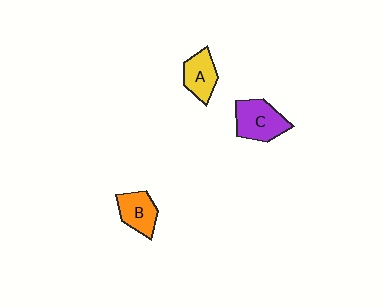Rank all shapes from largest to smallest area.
From largest to smallest: C (purple), B (orange), A (yellow).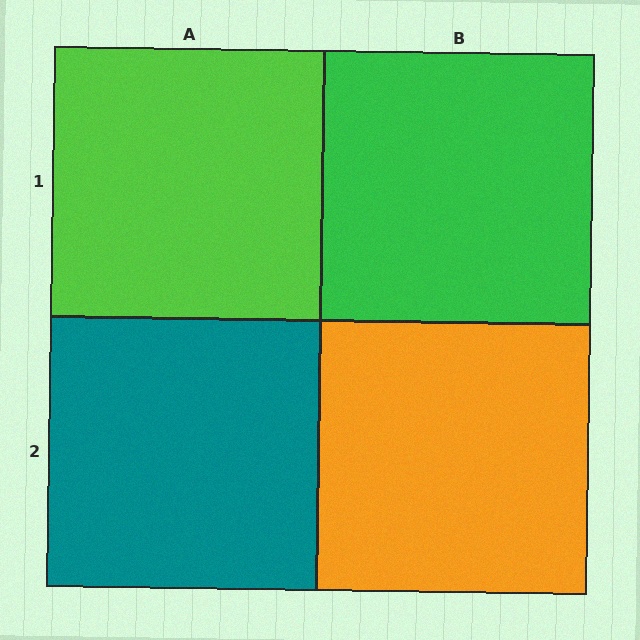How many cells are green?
1 cell is green.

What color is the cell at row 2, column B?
Orange.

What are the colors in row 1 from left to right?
Lime, green.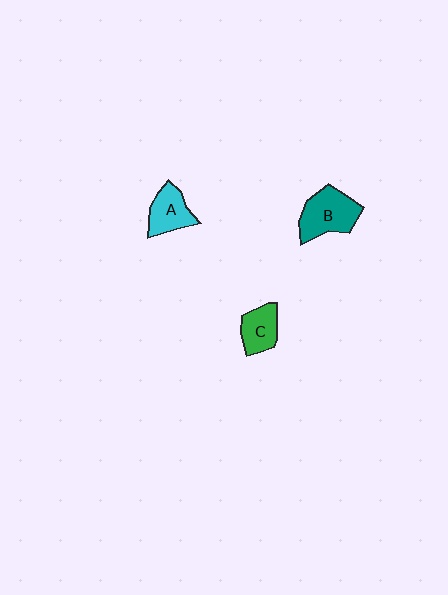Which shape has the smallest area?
Shape C (green).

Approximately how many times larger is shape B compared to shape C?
Approximately 1.5 times.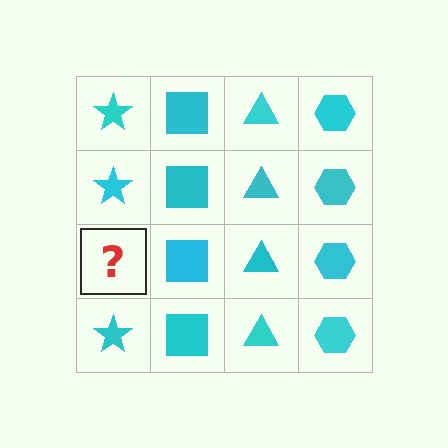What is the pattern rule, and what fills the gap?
The rule is that each column has a consistent shape. The gap should be filled with a cyan star.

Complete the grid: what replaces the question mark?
The question mark should be replaced with a cyan star.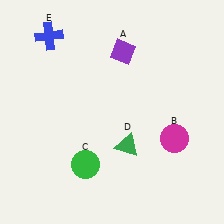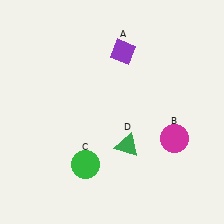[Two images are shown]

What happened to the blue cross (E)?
The blue cross (E) was removed in Image 2. It was in the top-left area of Image 1.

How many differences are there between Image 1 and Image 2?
There is 1 difference between the two images.